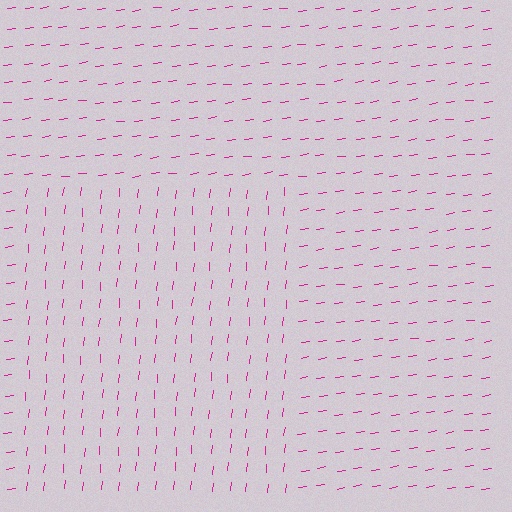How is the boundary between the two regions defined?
The boundary is defined purely by a change in line orientation (approximately 76 degrees difference). All lines are the same color and thickness.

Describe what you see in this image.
The image is filled with small magenta line segments. A rectangle region in the image has lines oriented differently from the surrounding lines, creating a visible texture boundary.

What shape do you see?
I see a rectangle.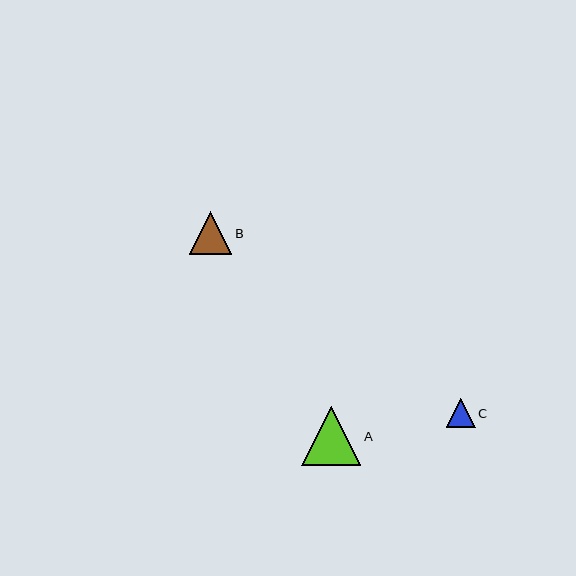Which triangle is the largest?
Triangle A is the largest with a size of approximately 59 pixels.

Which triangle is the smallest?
Triangle C is the smallest with a size of approximately 29 pixels.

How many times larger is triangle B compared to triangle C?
Triangle B is approximately 1.5 times the size of triangle C.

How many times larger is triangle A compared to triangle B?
Triangle A is approximately 1.4 times the size of triangle B.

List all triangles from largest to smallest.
From largest to smallest: A, B, C.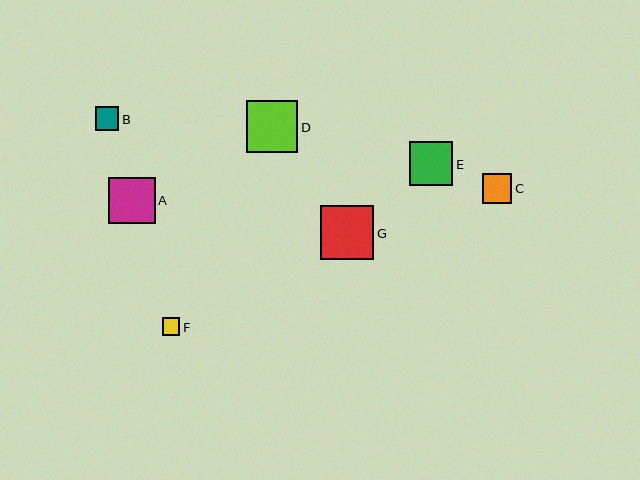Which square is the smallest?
Square F is the smallest with a size of approximately 18 pixels.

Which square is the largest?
Square G is the largest with a size of approximately 54 pixels.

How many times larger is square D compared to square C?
Square D is approximately 1.7 times the size of square C.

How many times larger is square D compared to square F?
Square D is approximately 2.9 times the size of square F.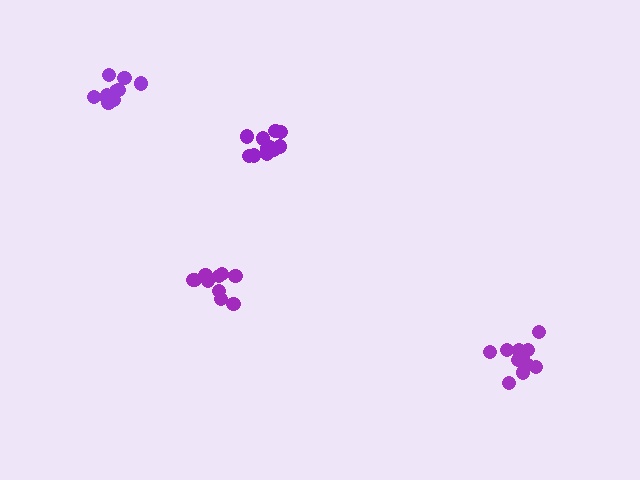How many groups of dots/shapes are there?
There are 4 groups.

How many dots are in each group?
Group 1: 11 dots, Group 2: 12 dots, Group 3: 11 dots, Group 4: 11 dots (45 total).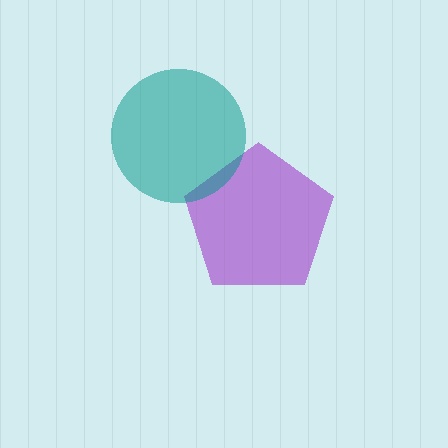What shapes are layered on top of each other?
The layered shapes are: a purple pentagon, a teal circle.